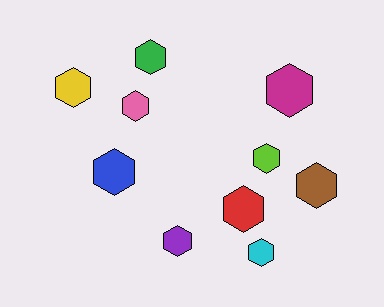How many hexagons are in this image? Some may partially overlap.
There are 10 hexagons.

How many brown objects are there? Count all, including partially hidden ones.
There is 1 brown object.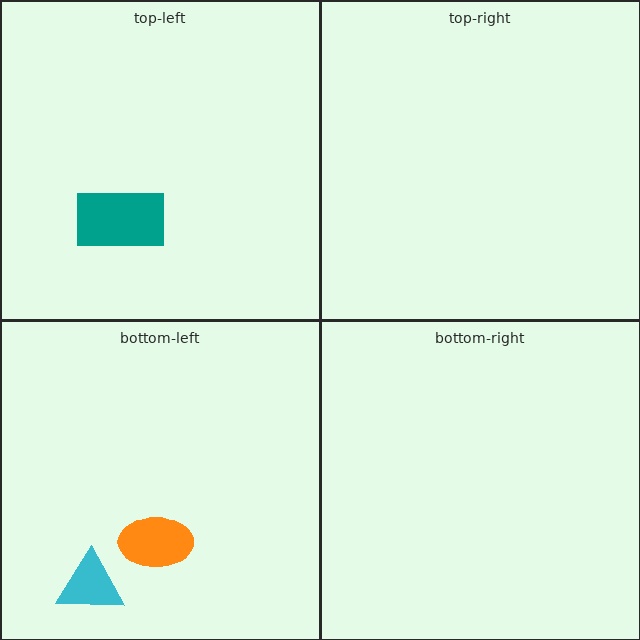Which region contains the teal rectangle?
The top-left region.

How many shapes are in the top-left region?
1.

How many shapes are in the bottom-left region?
2.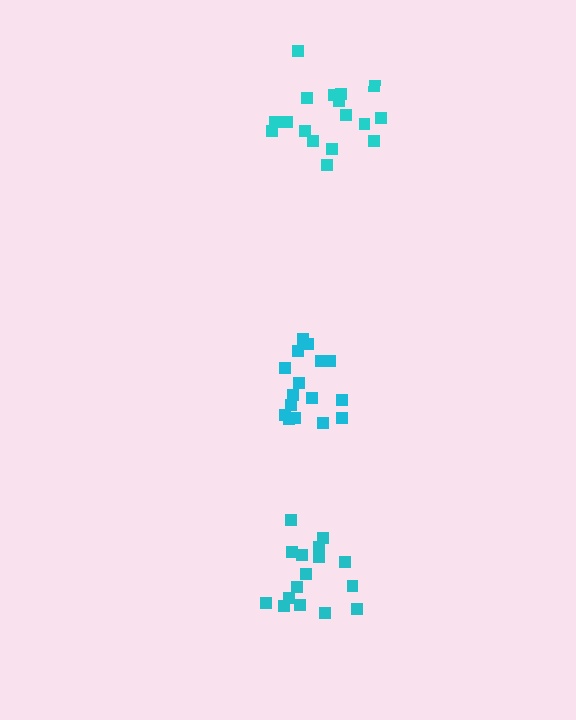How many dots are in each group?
Group 1: 17 dots, Group 2: 16 dots, Group 3: 16 dots (49 total).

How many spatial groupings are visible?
There are 3 spatial groupings.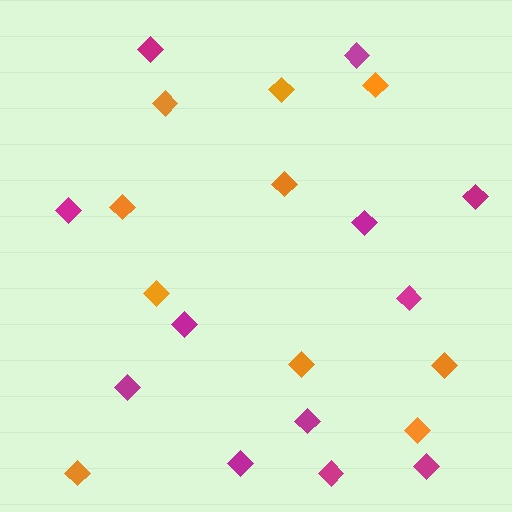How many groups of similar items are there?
There are 2 groups: one group of orange diamonds (10) and one group of magenta diamonds (12).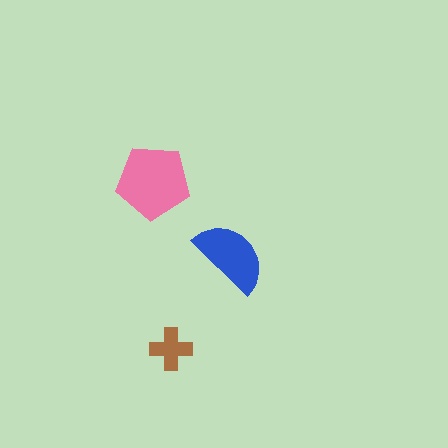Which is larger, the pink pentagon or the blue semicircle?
The pink pentagon.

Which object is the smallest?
The brown cross.